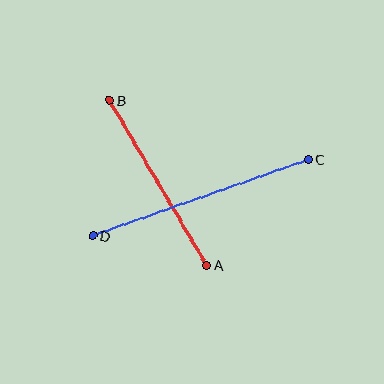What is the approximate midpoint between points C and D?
The midpoint is at approximately (200, 198) pixels.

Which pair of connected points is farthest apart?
Points C and D are farthest apart.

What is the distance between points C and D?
The distance is approximately 229 pixels.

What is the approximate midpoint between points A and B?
The midpoint is at approximately (158, 183) pixels.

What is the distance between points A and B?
The distance is approximately 192 pixels.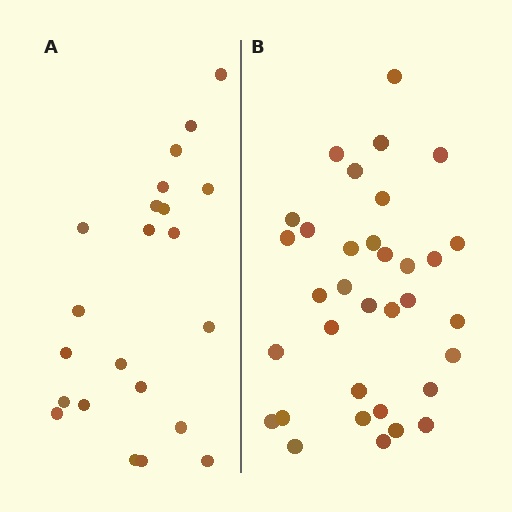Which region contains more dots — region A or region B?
Region B (the right region) has more dots.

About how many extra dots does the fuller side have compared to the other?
Region B has roughly 12 or so more dots than region A.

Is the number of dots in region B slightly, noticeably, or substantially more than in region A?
Region B has substantially more. The ratio is roughly 1.5 to 1.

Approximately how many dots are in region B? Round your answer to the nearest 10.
About 30 dots. (The exact count is 34, which rounds to 30.)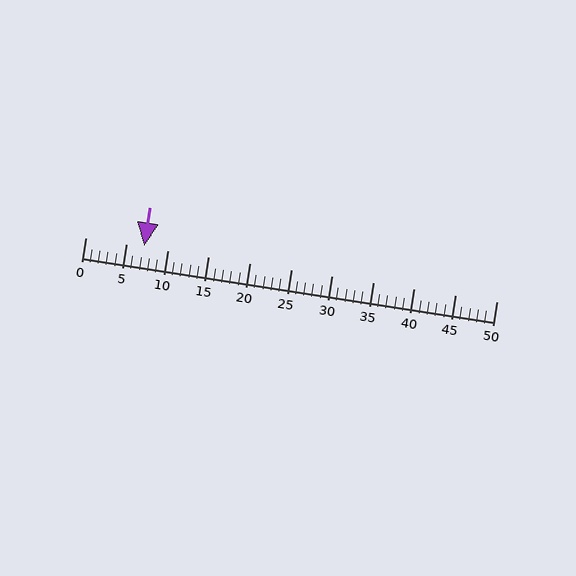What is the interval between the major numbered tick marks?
The major tick marks are spaced 5 units apart.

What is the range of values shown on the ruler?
The ruler shows values from 0 to 50.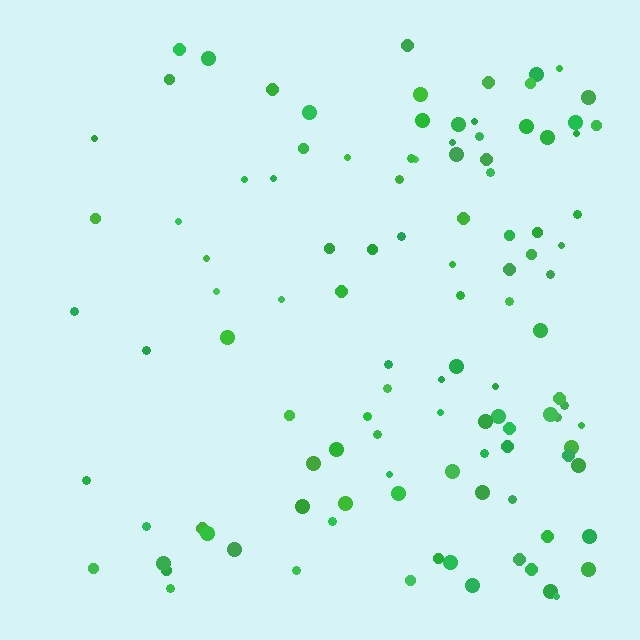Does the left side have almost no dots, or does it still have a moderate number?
Still a moderate number, just noticeably fewer than the right.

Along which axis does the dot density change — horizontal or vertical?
Horizontal.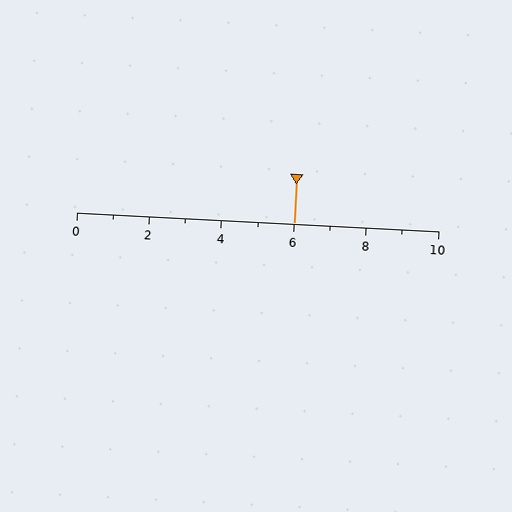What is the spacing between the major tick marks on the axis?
The major ticks are spaced 2 apart.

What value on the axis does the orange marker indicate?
The marker indicates approximately 6.